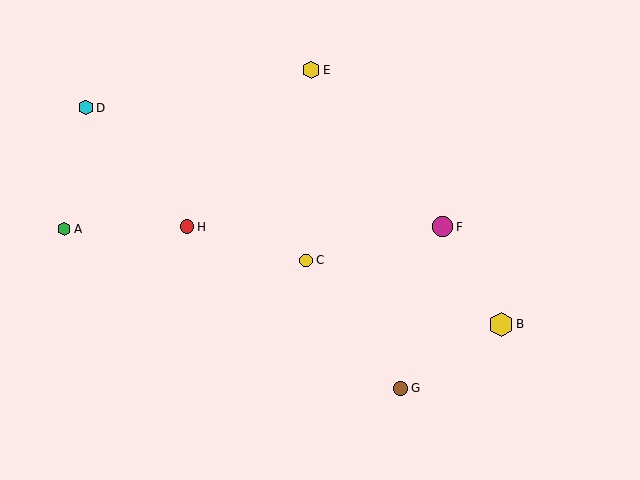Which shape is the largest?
The yellow hexagon (labeled B) is the largest.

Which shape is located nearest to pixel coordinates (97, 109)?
The cyan hexagon (labeled D) at (86, 108) is nearest to that location.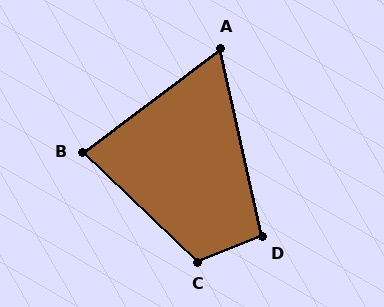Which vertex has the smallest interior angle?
A, at approximately 65 degrees.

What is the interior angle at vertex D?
Approximately 99 degrees (obtuse).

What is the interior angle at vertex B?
Approximately 81 degrees (acute).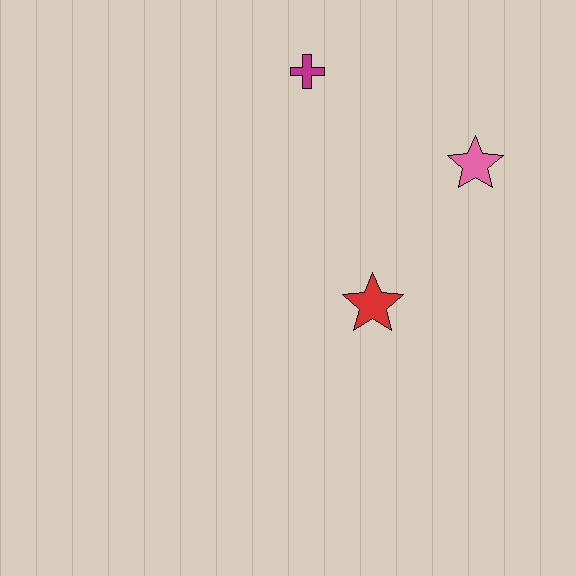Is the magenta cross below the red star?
No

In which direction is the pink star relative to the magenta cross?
The pink star is to the right of the magenta cross.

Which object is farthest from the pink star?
The magenta cross is farthest from the pink star.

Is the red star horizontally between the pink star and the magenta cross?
Yes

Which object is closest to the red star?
The pink star is closest to the red star.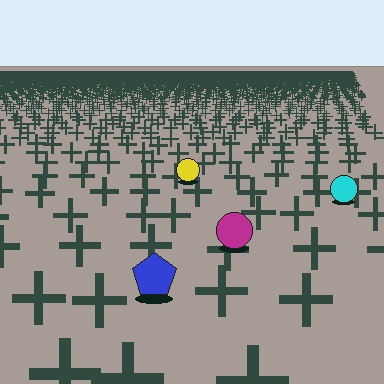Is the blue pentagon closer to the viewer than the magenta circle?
Yes. The blue pentagon is closer — you can tell from the texture gradient: the ground texture is coarser near it.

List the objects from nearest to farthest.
From nearest to farthest: the blue pentagon, the magenta circle, the cyan circle, the yellow circle.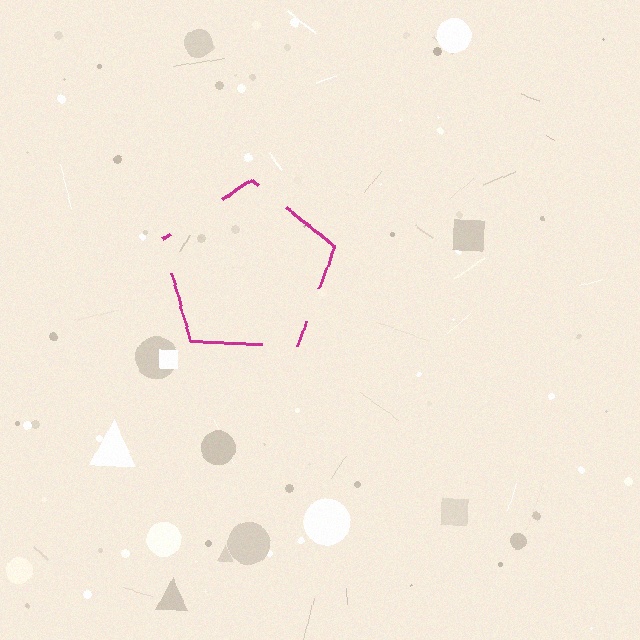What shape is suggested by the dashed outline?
The dashed outline suggests a pentagon.